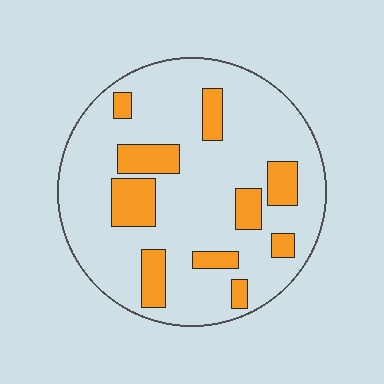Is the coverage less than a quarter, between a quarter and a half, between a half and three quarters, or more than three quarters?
Less than a quarter.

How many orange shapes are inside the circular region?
10.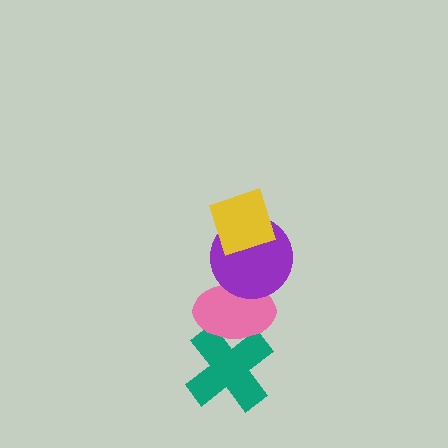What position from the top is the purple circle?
The purple circle is 2nd from the top.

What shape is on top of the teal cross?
The pink ellipse is on top of the teal cross.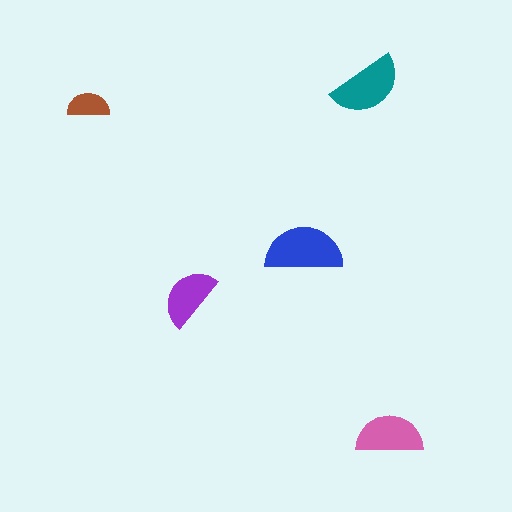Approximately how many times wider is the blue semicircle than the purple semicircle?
About 1.5 times wider.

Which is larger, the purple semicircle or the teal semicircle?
The teal one.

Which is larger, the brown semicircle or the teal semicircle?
The teal one.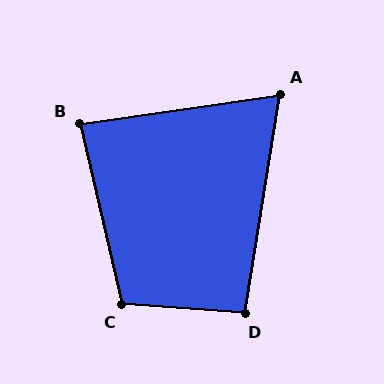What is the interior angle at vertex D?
Approximately 95 degrees (obtuse).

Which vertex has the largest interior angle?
C, at approximately 107 degrees.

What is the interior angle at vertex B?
Approximately 85 degrees (acute).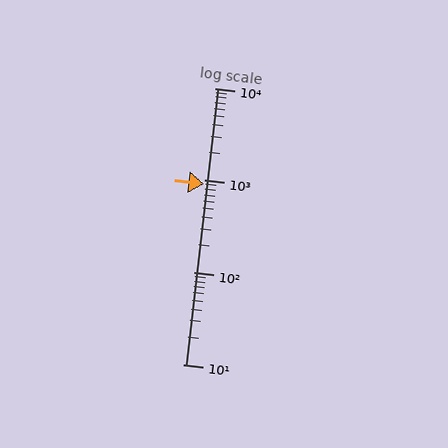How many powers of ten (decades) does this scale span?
The scale spans 3 decades, from 10 to 10000.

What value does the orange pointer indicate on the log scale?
The pointer indicates approximately 900.